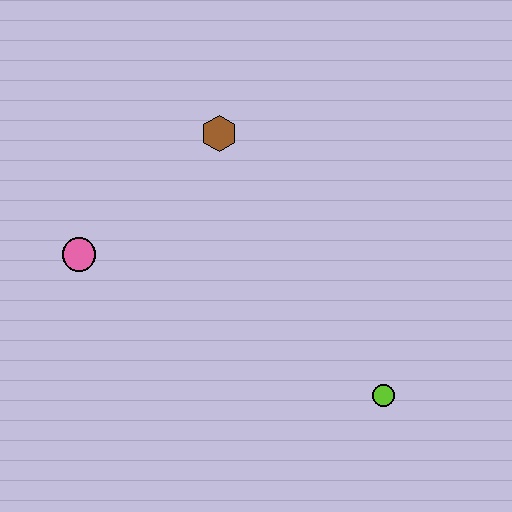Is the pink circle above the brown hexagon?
No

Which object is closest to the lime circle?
The brown hexagon is closest to the lime circle.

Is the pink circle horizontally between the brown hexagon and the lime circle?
No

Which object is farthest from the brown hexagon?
The lime circle is farthest from the brown hexagon.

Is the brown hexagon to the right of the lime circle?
No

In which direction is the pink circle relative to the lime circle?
The pink circle is to the left of the lime circle.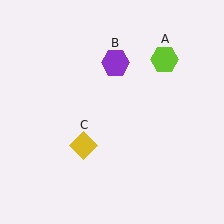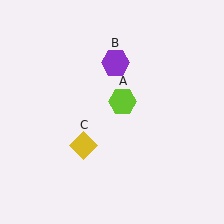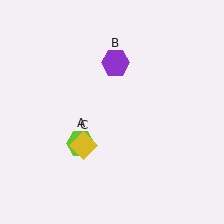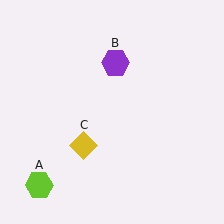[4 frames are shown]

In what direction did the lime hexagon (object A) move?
The lime hexagon (object A) moved down and to the left.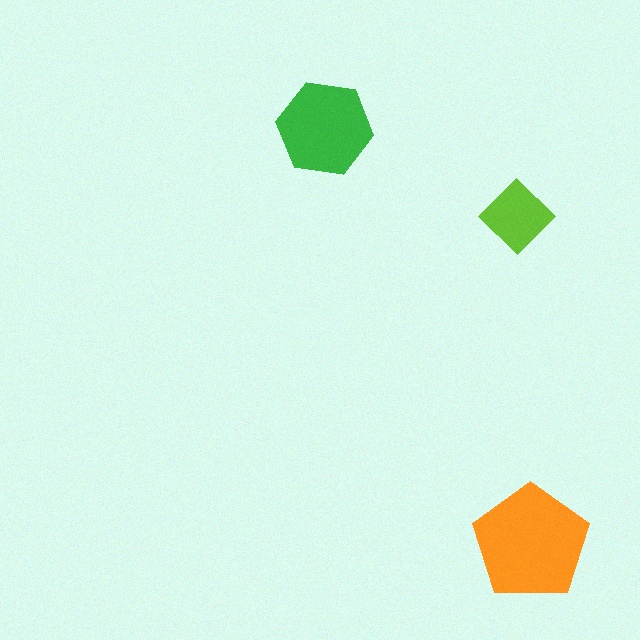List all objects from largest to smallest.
The orange pentagon, the green hexagon, the lime diamond.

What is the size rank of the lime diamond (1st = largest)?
3rd.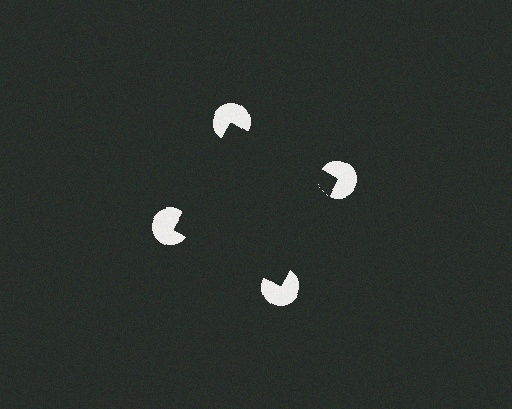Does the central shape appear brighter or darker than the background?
It typically appears slightly darker than the background, even though no actual brightness change is drawn.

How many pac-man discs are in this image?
There are 4 — one at each vertex of the illusory square.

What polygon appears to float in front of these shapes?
An illusory square — its edges are inferred from the aligned wedge cuts in the pac-man discs, not physically drawn.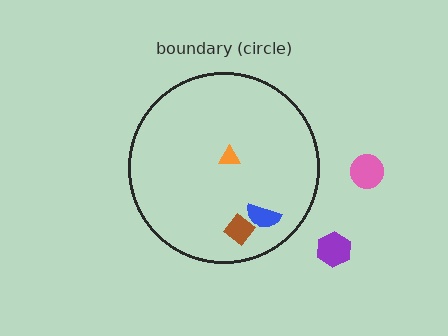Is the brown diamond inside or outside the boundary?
Inside.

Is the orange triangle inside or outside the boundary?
Inside.